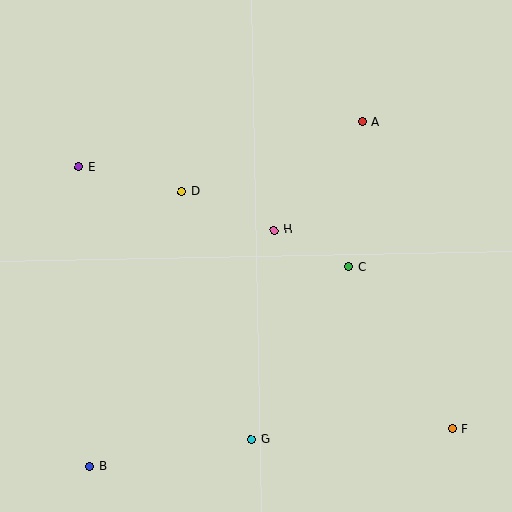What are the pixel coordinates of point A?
Point A is at (363, 122).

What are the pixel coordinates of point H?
Point H is at (274, 230).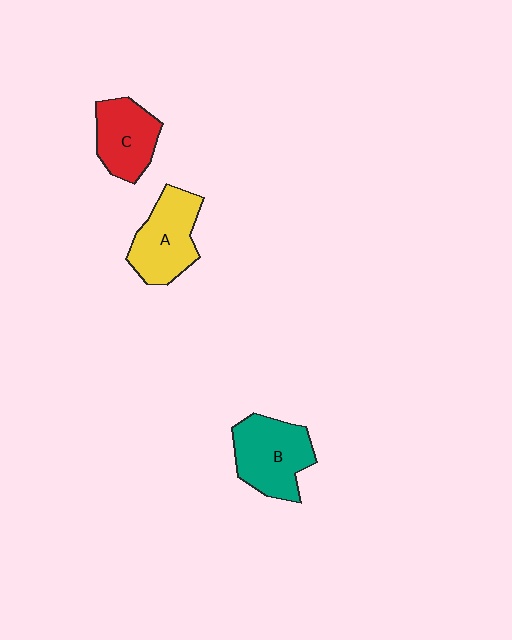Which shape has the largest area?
Shape B (teal).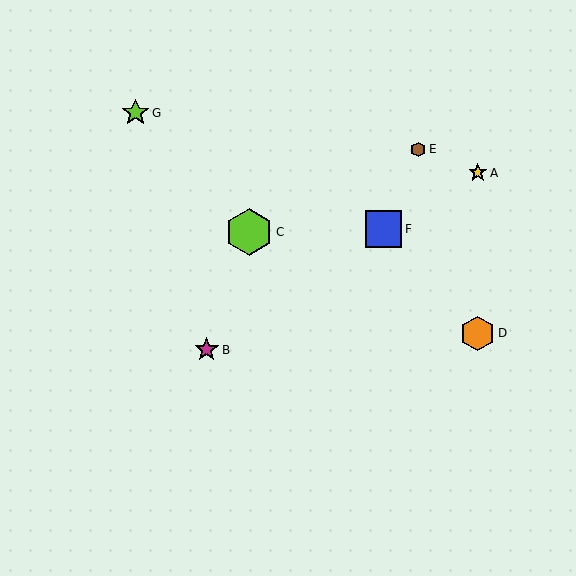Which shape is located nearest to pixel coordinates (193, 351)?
The magenta star (labeled B) at (207, 350) is nearest to that location.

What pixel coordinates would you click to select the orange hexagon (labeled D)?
Click at (478, 333) to select the orange hexagon D.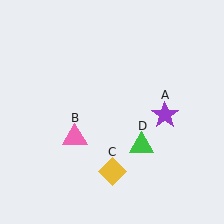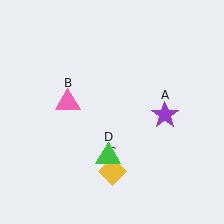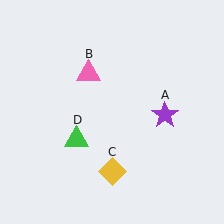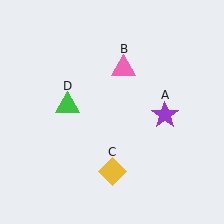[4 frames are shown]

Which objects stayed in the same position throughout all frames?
Purple star (object A) and yellow diamond (object C) remained stationary.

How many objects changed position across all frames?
2 objects changed position: pink triangle (object B), green triangle (object D).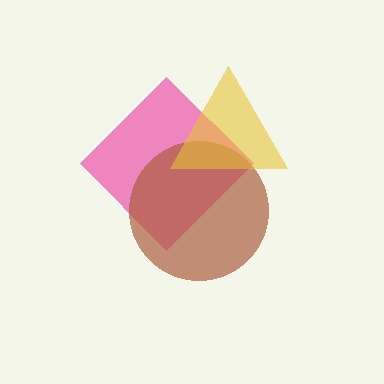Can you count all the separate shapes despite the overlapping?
Yes, there are 3 separate shapes.